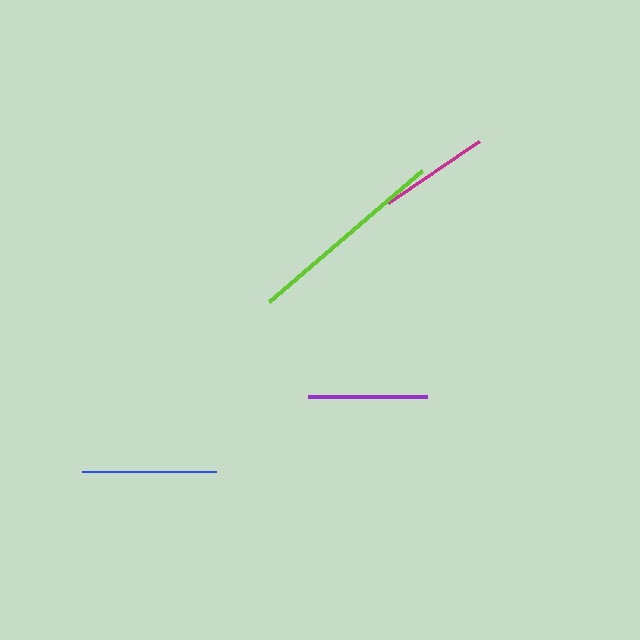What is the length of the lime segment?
The lime segment is approximately 201 pixels long.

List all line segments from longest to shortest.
From longest to shortest: lime, blue, purple, magenta.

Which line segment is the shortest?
The magenta line is the shortest at approximately 110 pixels.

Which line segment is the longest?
The lime line is the longest at approximately 201 pixels.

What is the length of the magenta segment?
The magenta segment is approximately 110 pixels long.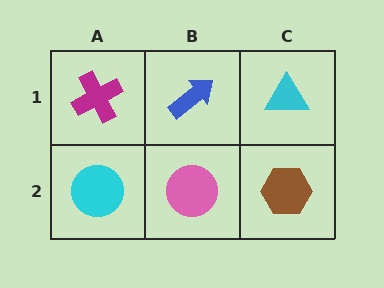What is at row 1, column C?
A cyan triangle.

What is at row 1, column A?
A magenta cross.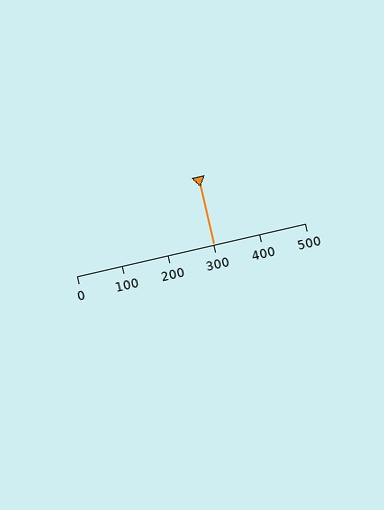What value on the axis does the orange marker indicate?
The marker indicates approximately 300.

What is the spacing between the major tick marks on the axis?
The major ticks are spaced 100 apart.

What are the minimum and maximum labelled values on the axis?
The axis runs from 0 to 500.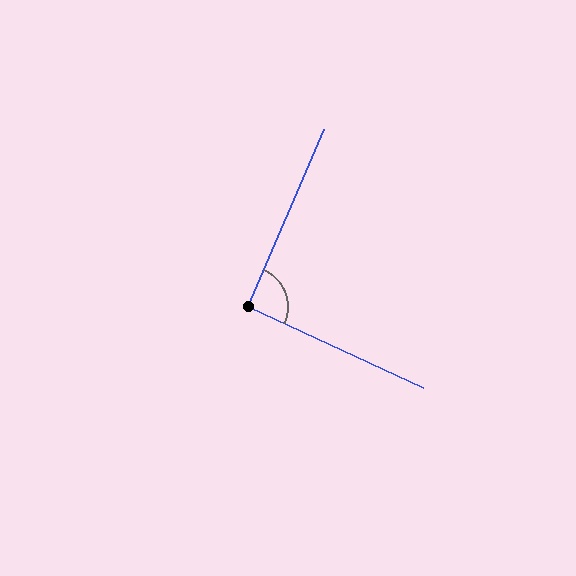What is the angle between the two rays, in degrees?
Approximately 92 degrees.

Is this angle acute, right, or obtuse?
It is approximately a right angle.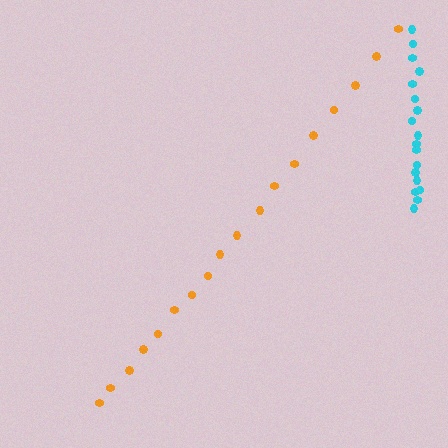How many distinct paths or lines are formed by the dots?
There are 2 distinct paths.